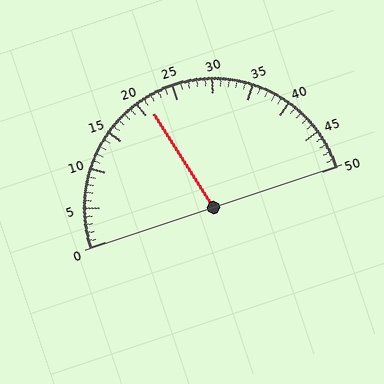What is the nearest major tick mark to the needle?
The nearest major tick mark is 20.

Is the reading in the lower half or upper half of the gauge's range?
The reading is in the lower half of the range (0 to 50).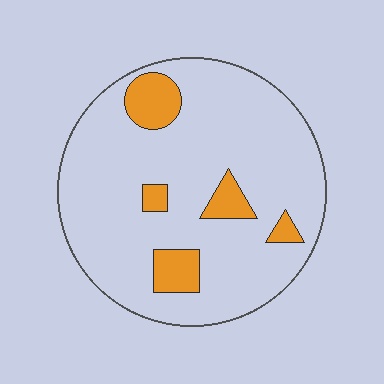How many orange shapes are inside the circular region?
5.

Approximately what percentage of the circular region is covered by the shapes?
Approximately 15%.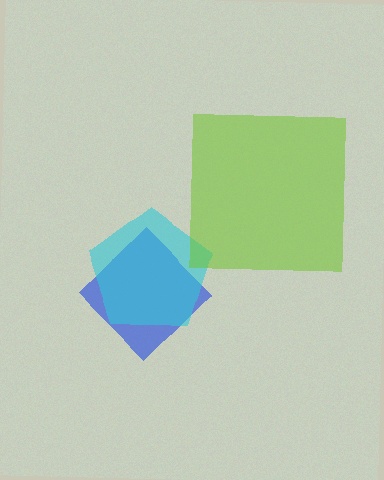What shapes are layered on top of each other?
The layered shapes are: a blue diamond, a cyan pentagon, a lime square.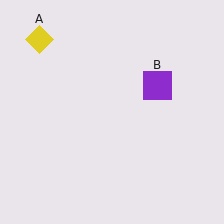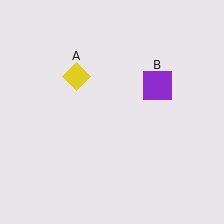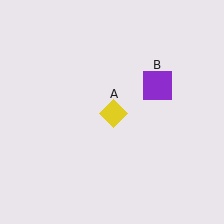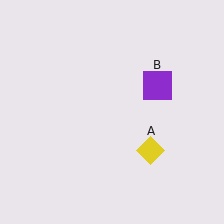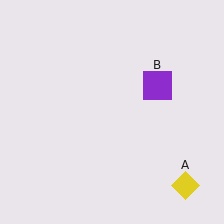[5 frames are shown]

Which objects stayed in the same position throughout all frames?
Purple square (object B) remained stationary.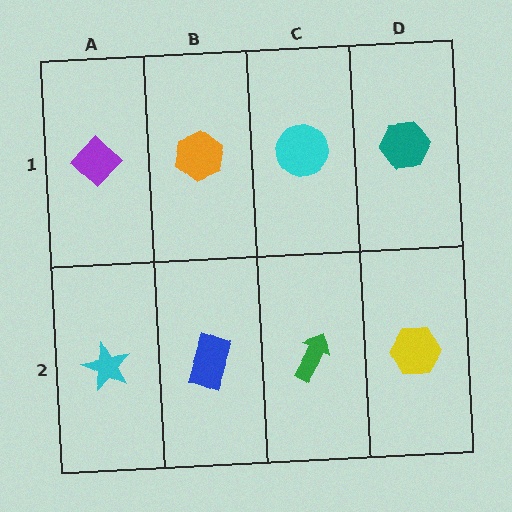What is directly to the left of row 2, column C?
A blue rectangle.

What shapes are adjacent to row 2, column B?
An orange hexagon (row 1, column B), a cyan star (row 2, column A), a green arrow (row 2, column C).